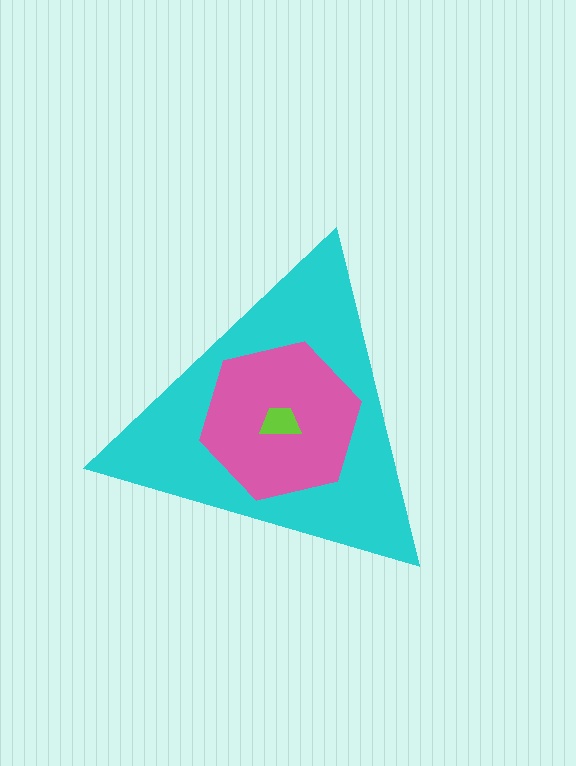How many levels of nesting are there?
3.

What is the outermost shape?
The cyan triangle.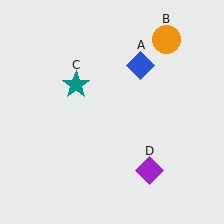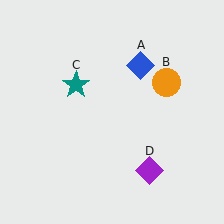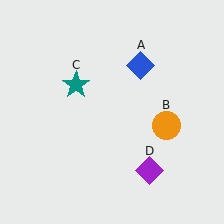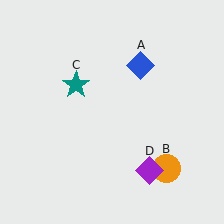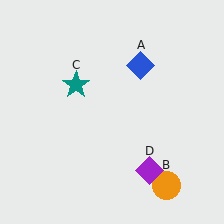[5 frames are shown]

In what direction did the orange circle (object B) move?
The orange circle (object B) moved down.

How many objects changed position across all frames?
1 object changed position: orange circle (object B).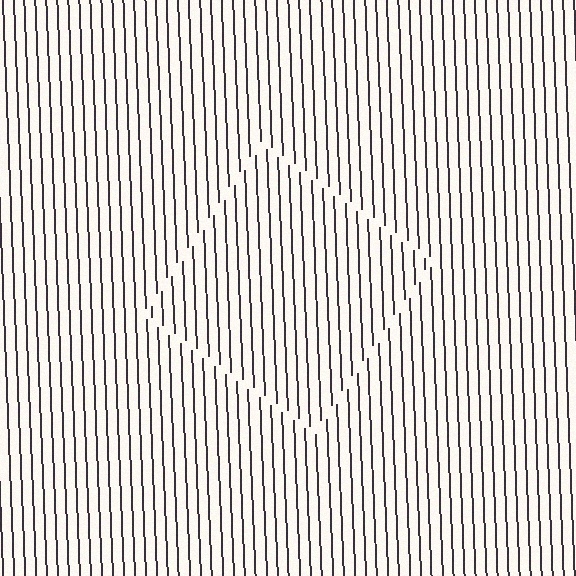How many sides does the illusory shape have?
4 sides — the line-ends trace a square.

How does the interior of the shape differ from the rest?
The interior of the shape contains the same grating, shifted by half a period — the contour is defined by the phase discontinuity where line-ends from the inner and outer gratings abut.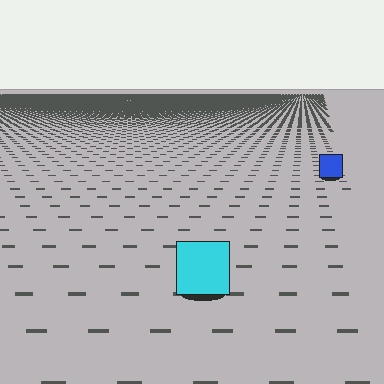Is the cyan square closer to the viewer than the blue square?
Yes. The cyan square is closer — you can tell from the texture gradient: the ground texture is coarser near it.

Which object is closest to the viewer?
The cyan square is closest. The texture marks near it are larger and more spread out.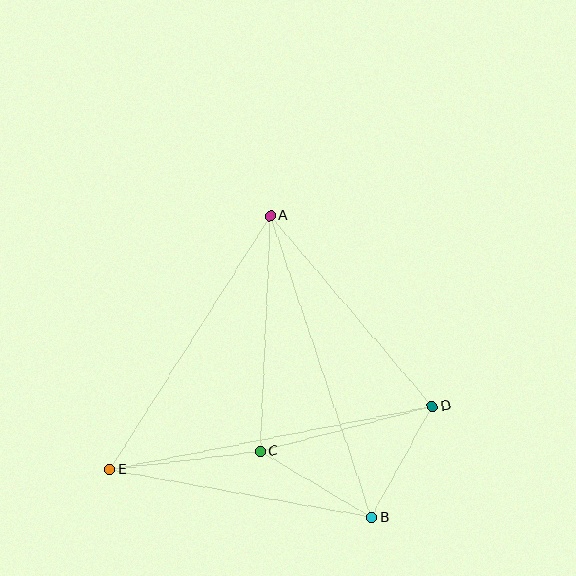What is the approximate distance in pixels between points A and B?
The distance between A and B is approximately 318 pixels.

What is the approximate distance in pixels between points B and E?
The distance between B and E is approximately 266 pixels.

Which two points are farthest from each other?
Points D and E are farthest from each other.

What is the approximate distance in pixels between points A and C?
The distance between A and C is approximately 235 pixels.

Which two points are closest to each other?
Points B and D are closest to each other.